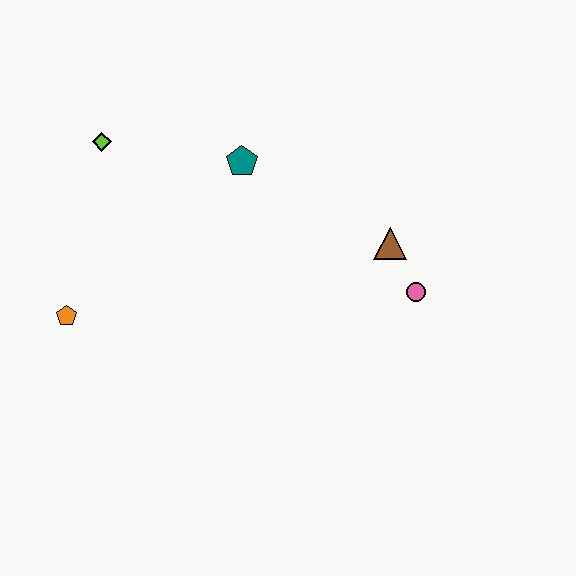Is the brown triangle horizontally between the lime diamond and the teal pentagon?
No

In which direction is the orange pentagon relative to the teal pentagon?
The orange pentagon is to the left of the teal pentagon.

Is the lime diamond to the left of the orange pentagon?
No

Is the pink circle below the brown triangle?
Yes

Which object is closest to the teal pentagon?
The lime diamond is closest to the teal pentagon.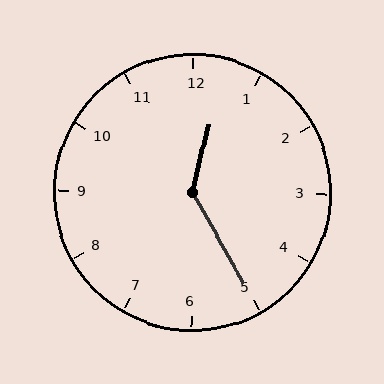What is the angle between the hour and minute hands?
Approximately 138 degrees.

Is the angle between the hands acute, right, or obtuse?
It is obtuse.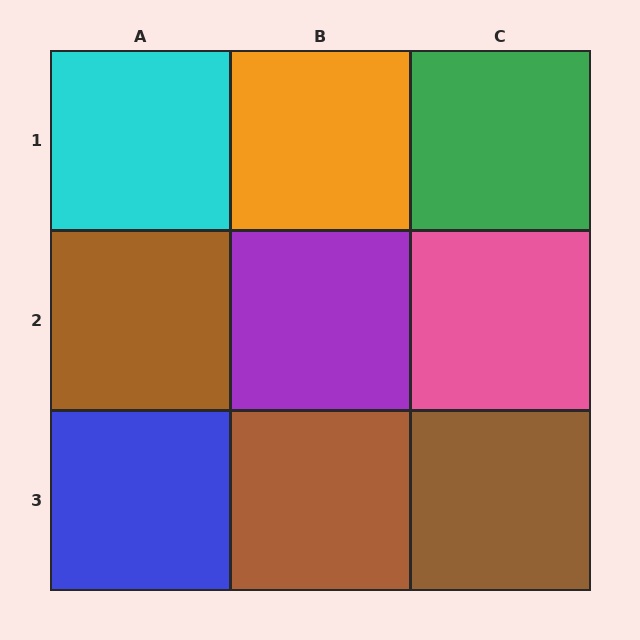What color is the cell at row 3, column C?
Brown.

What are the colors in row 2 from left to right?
Brown, purple, pink.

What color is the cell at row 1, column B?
Orange.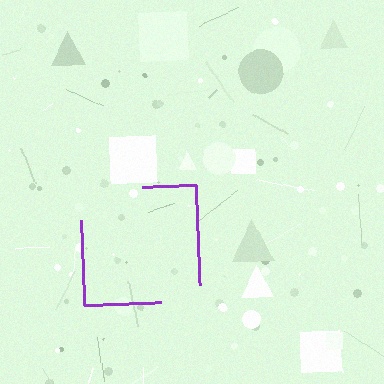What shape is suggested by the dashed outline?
The dashed outline suggests a square.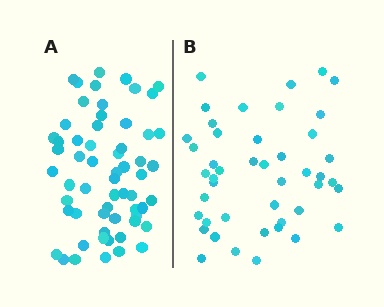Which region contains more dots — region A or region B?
Region A (the left region) has more dots.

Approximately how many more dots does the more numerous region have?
Region A has approximately 15 more dots than region B.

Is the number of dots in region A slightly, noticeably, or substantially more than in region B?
Region A has noticeably more, but not dramatically so. The ratio is roughly 1.3 to 1.